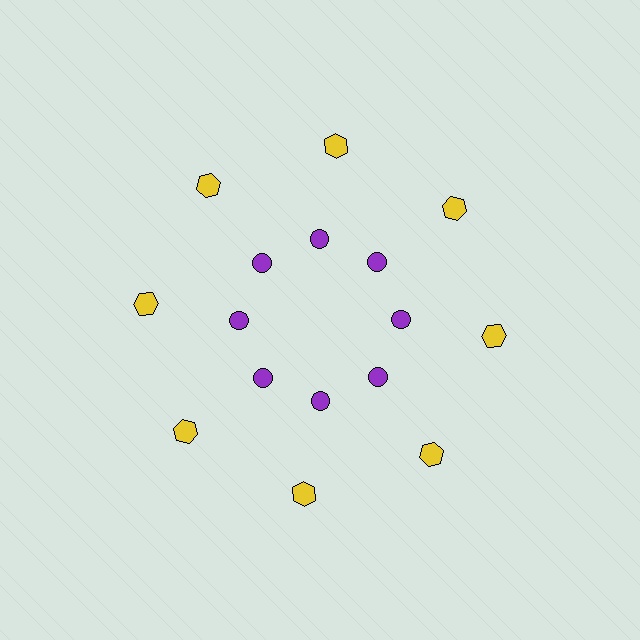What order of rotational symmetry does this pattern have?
This pattern has 8-fold rotational symmetry.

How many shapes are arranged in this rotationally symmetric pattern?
There are 16 shapes, arranged in 8 groups of 2.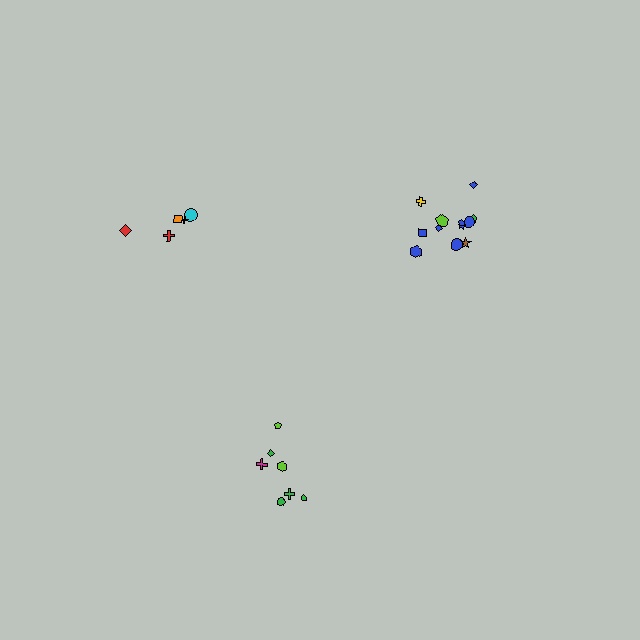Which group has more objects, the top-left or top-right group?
The top-right group.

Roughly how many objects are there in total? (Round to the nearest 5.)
Roughly 25 objects in total.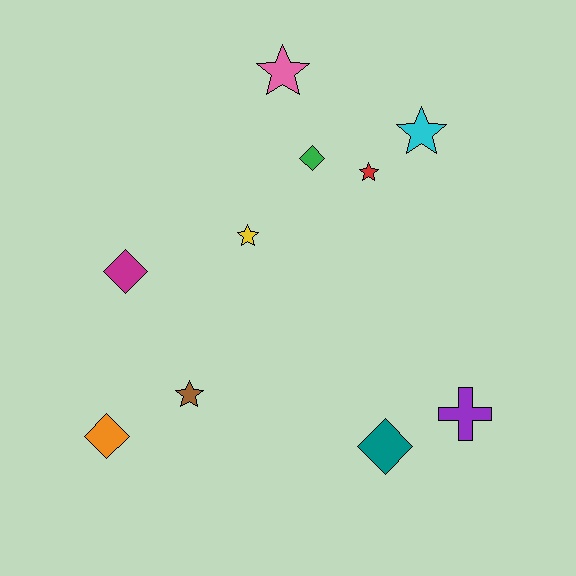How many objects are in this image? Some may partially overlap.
There are 10 objects.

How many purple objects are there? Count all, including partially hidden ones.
There is 1 purple object.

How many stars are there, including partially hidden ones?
There are 5 stars.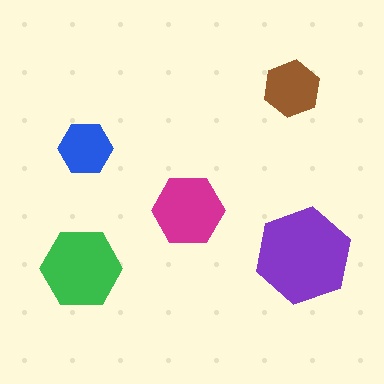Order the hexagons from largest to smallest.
the purple one, the green one, the magenta one, the brown one, the blue one.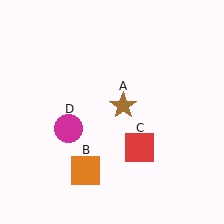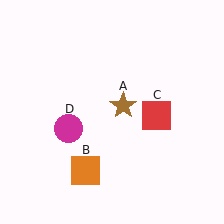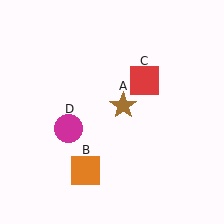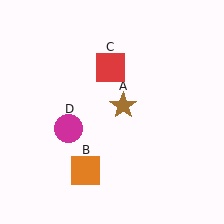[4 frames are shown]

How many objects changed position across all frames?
1 object changed position: red square (object C).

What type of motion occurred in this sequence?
The red square (object C) rotated counterclockwise around the center of the scene.